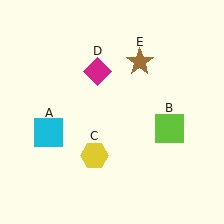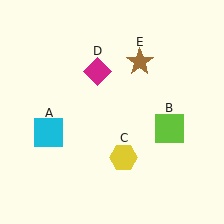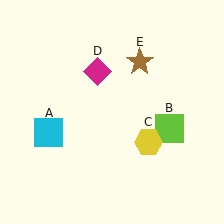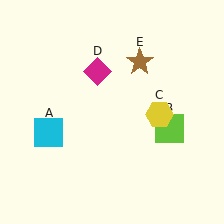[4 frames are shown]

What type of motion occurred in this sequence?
The yellow hexagon (object C) rotated counterclockwise around the center of the scene.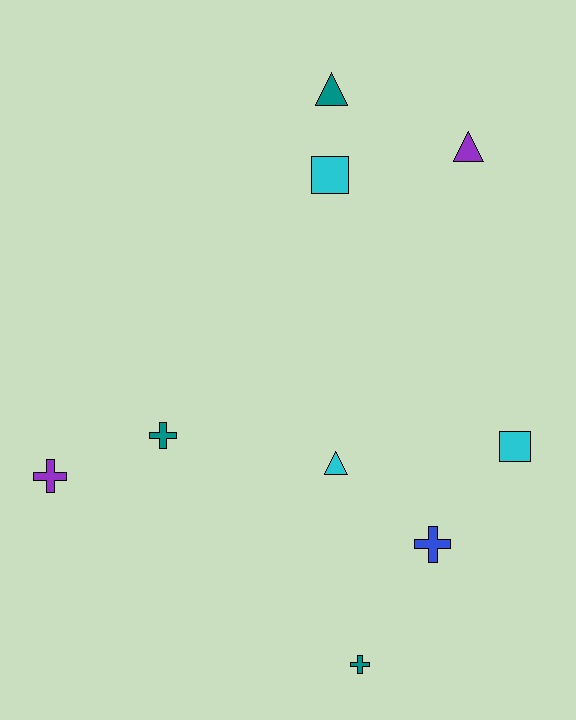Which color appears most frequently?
Teal, with 3 objects.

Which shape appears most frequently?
Cross, with 4 objects.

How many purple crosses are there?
There is 1 purple cross.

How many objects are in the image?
There are 9 objects.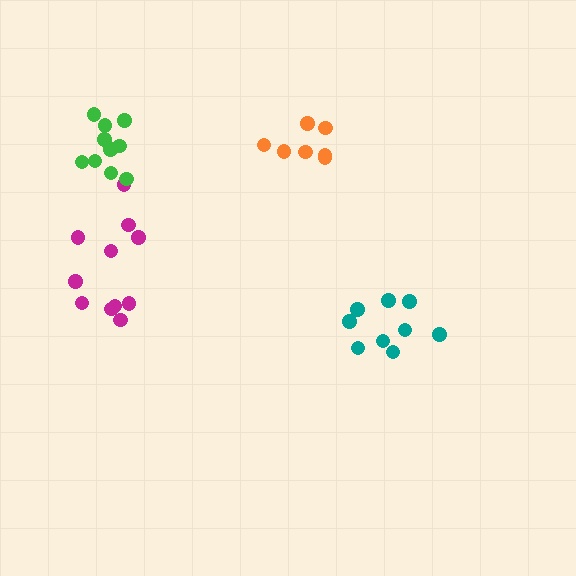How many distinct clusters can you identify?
There are 4 distinct clusters.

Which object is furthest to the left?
The magenta cluster is leftmost.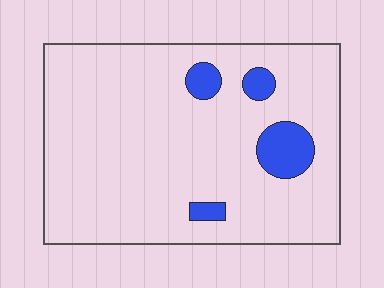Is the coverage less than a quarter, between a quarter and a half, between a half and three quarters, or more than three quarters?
Less than a quarter.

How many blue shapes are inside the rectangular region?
4.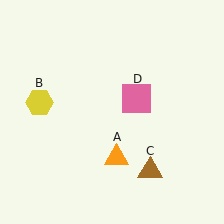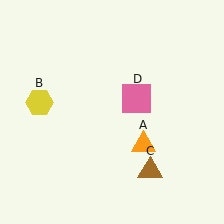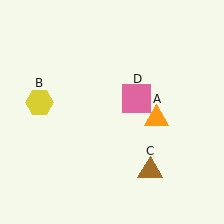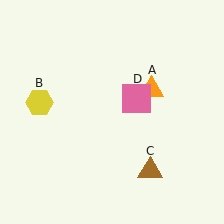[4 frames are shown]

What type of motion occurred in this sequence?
The orange triangle (object A) rotated counterclockwise around the center of the scene.